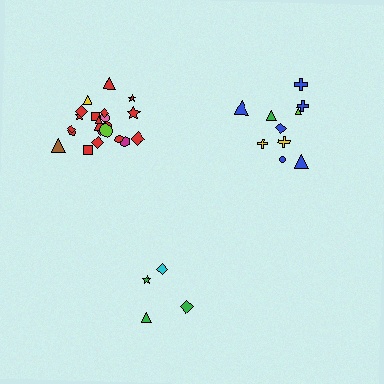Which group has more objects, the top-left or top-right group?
The top-left group.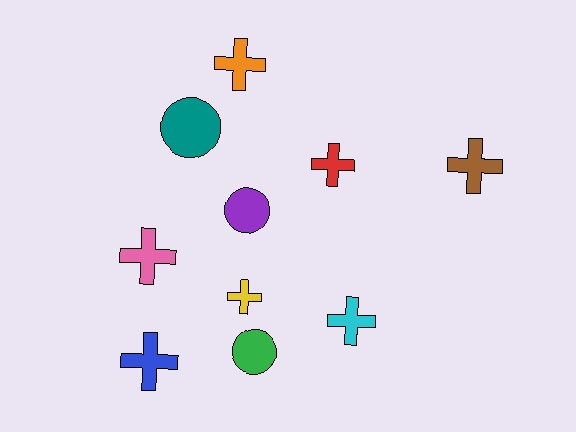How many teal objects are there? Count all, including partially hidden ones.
There is 1 teal object.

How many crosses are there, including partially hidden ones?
There are 7 crosses.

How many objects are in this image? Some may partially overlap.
There are 10 objects.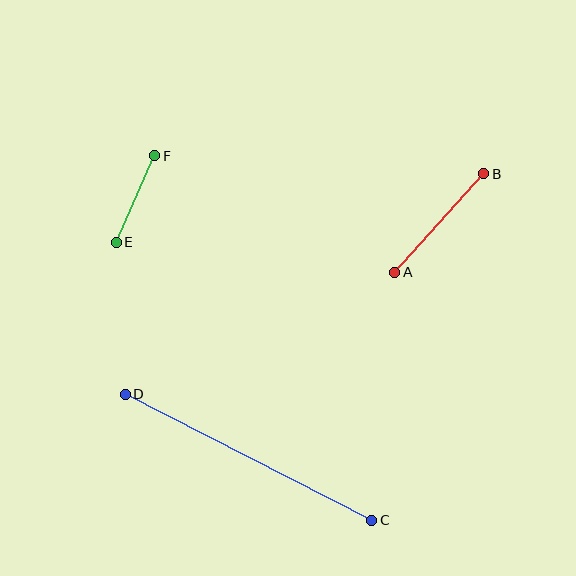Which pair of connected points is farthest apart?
Points C and D are farthest apart.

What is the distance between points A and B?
The distance is approximately 133 pixels.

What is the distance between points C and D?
The distance is approximately 277 pixels.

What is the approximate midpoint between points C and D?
The midpoint is at approximately (249, 457) pixels.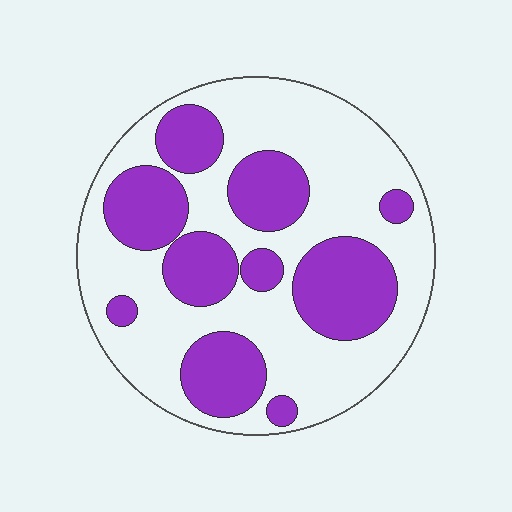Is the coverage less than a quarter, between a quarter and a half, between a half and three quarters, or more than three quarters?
Between a quarter and a half.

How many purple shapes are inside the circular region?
10.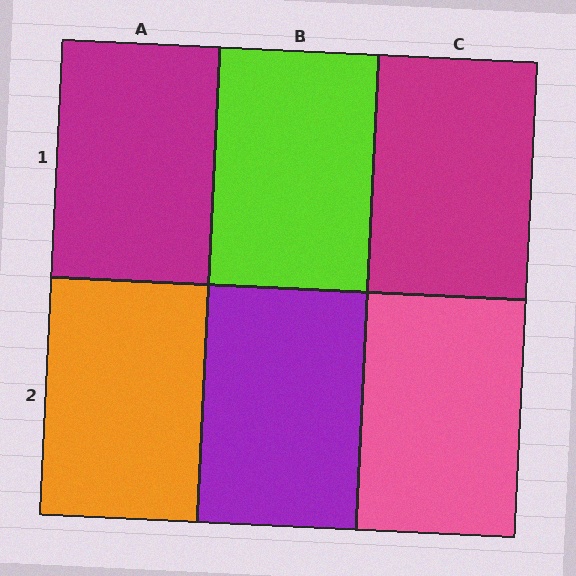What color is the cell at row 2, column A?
Orange.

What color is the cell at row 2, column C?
Pink.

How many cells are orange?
1 cell is orange.